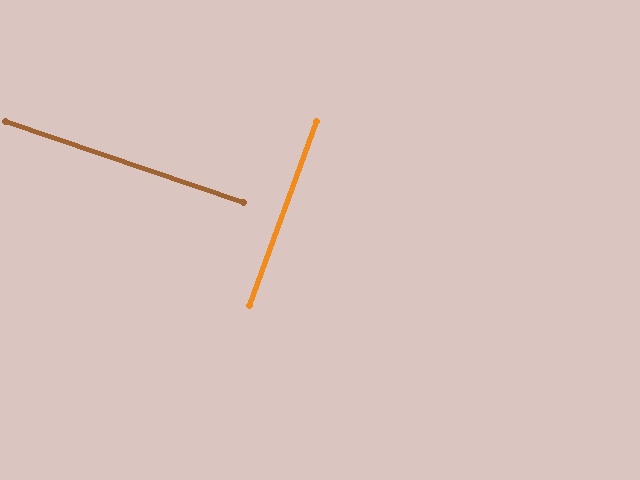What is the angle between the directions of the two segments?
Approximately 89 degrees.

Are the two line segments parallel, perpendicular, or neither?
Perpendicular — they meet at approximately 89°.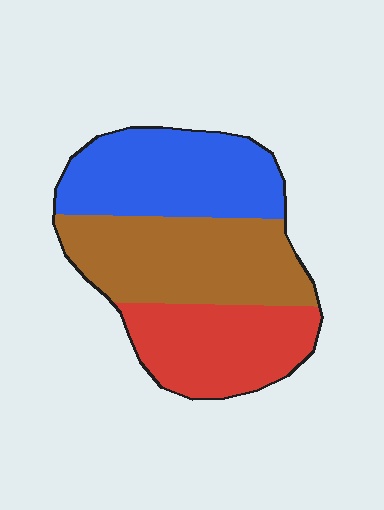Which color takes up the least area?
Red, at roughly 30%.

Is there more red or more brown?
Brown.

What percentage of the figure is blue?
Blue covers 34% of the figure.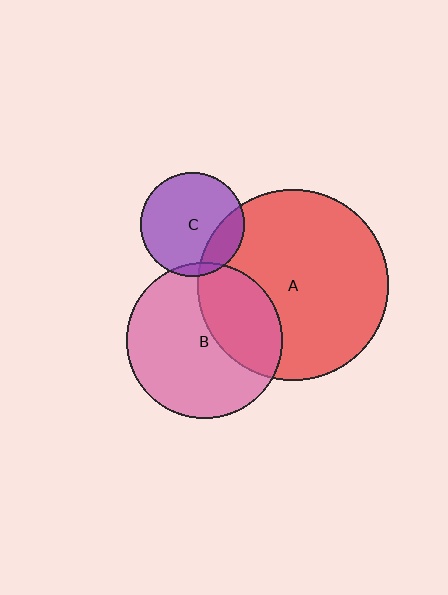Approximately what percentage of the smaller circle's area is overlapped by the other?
Approximately 20%.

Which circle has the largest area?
Circle A (red).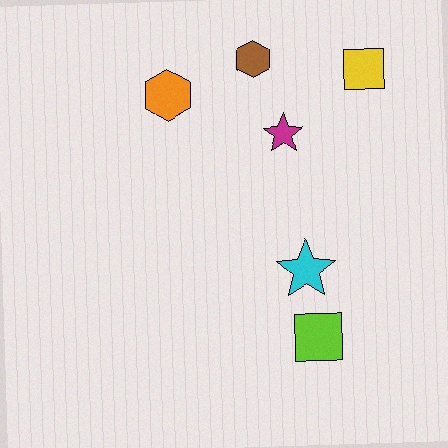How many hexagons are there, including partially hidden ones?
There are 2 hexagons.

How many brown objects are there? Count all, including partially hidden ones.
There is 1 brown object.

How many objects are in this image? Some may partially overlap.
There are 6 objects.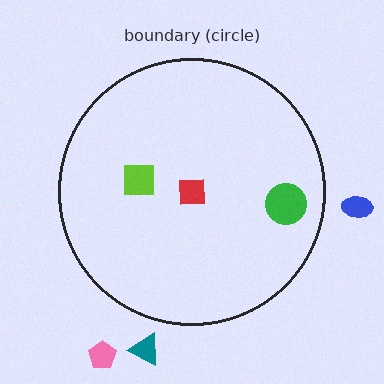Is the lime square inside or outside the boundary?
Inside.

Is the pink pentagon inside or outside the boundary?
Outside.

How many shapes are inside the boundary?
3 inside, 3 outside.